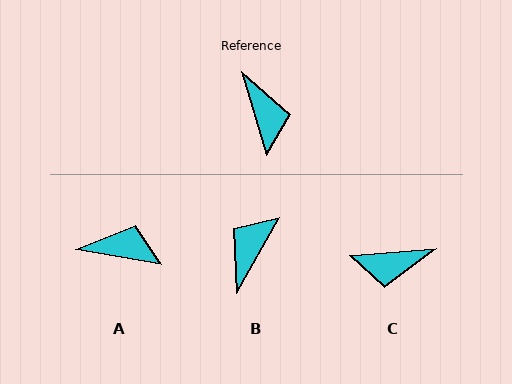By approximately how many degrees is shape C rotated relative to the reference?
Approximately 102 degrees clockwise.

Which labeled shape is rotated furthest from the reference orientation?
B, about 134 degrees away.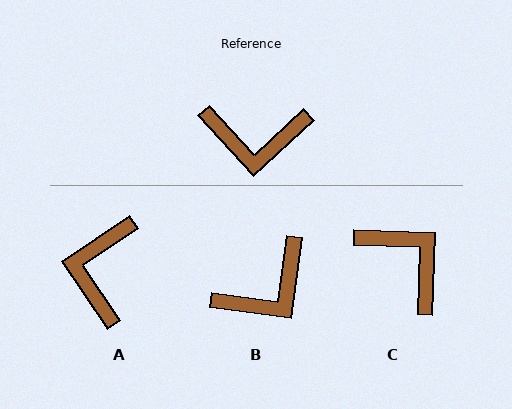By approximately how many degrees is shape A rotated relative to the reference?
Approximately 99 degrees clockwise.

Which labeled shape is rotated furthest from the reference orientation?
C, about 135 degrees away.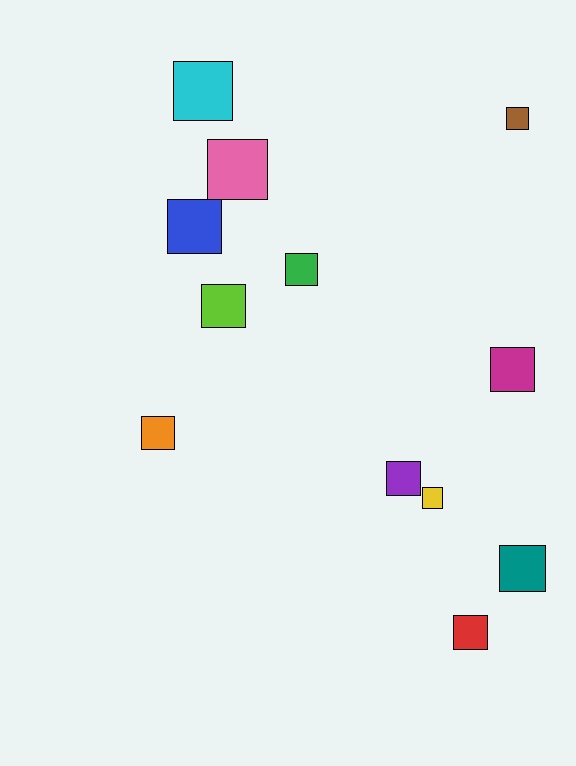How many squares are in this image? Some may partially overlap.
There are 12 squares.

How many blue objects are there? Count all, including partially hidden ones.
There is 1 blue object.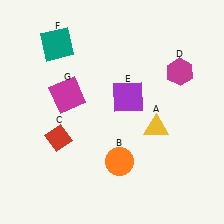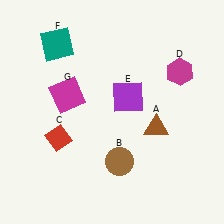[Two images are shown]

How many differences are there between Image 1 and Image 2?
There are 2 differences between the two images.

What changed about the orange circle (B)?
In Image 1, B is orange. In Image 2, it changed to brown.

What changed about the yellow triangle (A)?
In Image 1, A is yellow. In Image 2, it changed to brown.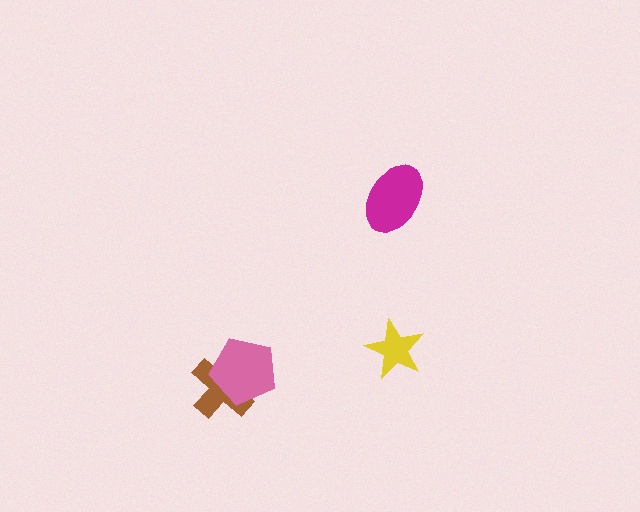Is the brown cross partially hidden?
Yes, it is partially covered by another shape.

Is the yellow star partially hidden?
No, no other shape covers it.